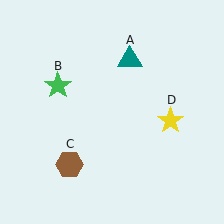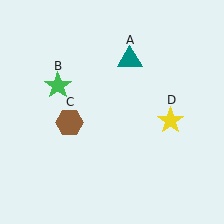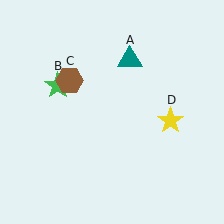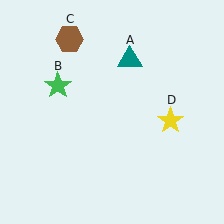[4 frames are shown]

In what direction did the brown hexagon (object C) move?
The brown hexagon (object C) moved up.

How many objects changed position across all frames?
1 object changed position: brown hexagon (object C).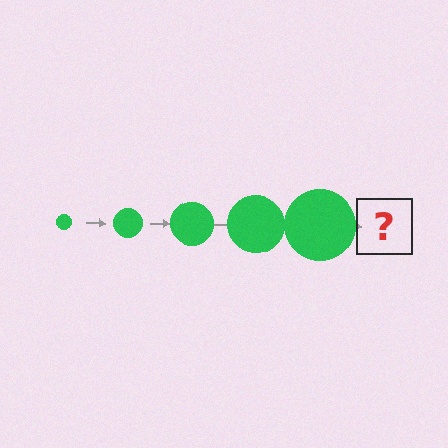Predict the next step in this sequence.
The next step is a green circle, larger than the previous one.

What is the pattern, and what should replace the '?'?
The pattern is that the circle gets progressively larger each step. The '?' should be a green circle, larger than the previous one.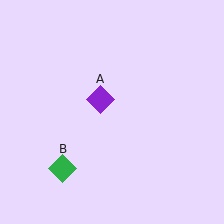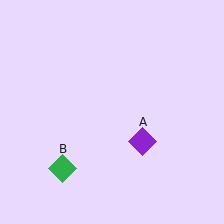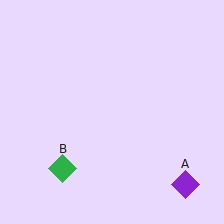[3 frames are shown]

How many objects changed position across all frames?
1 object changed position: purple diamond (object A).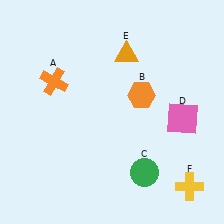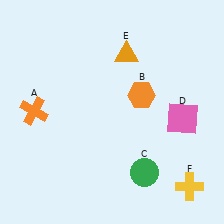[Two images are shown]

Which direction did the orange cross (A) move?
The orange cross (A) moved down.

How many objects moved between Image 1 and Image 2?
1 object moved between the two images.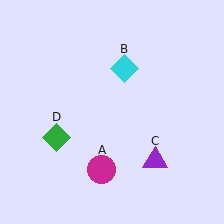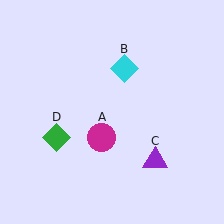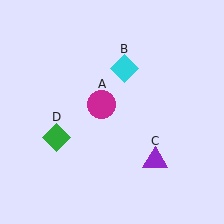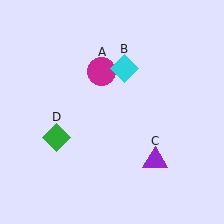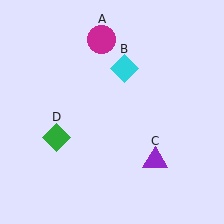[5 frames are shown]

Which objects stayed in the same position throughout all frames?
Cyan diamond (object B) and purple triangle (object C) and green diamond (object D) remained stationary.